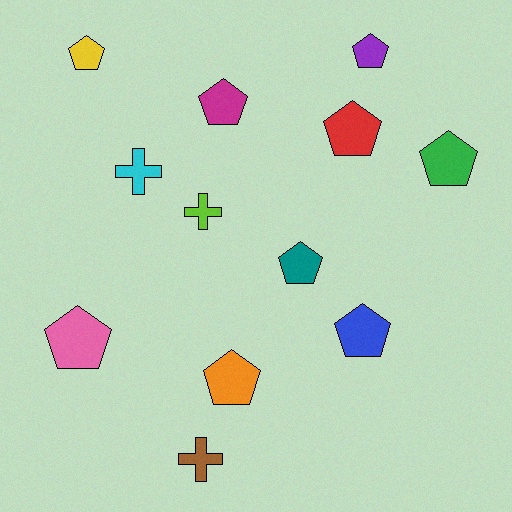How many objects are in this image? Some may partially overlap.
There are 12 objects.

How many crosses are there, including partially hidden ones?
There are 3 crosses.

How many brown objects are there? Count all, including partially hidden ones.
There is 1 brown object.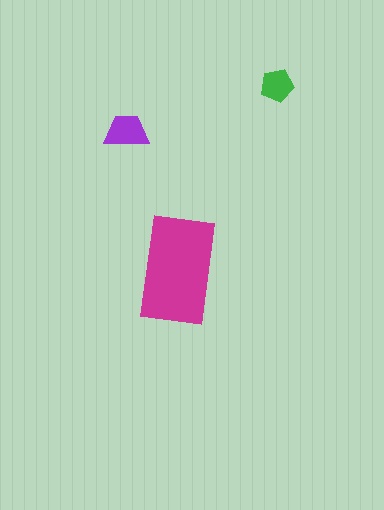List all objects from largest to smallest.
The magenta rectangle, the purple trapezoid, the green pentagon.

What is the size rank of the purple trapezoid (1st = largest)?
2nd.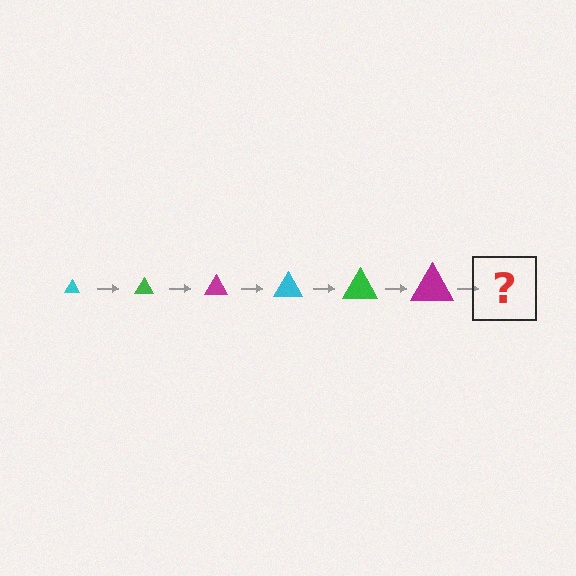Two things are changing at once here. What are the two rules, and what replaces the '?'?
The two rules are that the triangle grows larger each step and the color cycles through cyan, green, and magenta. The '?' should be a cyan triangle, larger than the previous one.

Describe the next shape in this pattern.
It should be a cyan triangle, larger than the previous one.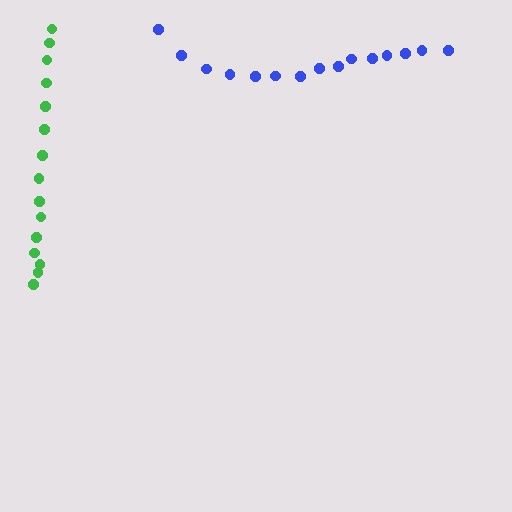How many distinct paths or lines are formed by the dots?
There are 2 distinct paths.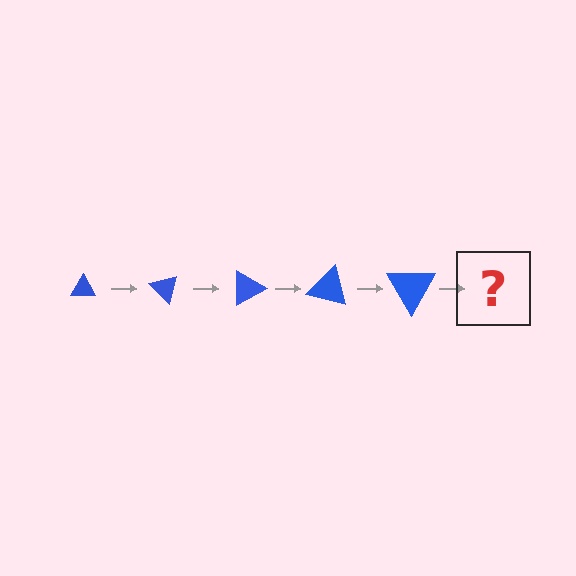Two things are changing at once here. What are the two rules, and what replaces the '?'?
The two rules are that the triangle grows larger each step and it rotates 45 degrees each step. The '?' should be a triangle, larger than the previous one and rotated 225 degrees from the start.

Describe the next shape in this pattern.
It should be a triangle, larger than the previous one and rotated 225 degrees from the start.